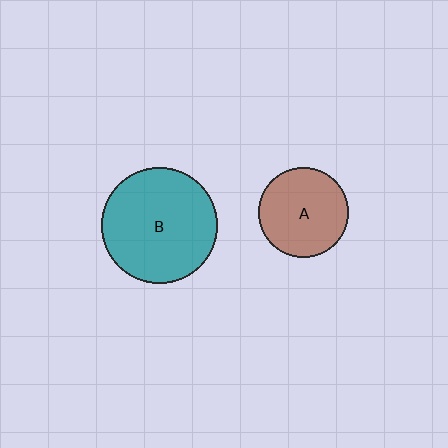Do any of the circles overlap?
No, none of the circles overlap.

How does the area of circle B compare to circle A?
Approximately 1.6 times.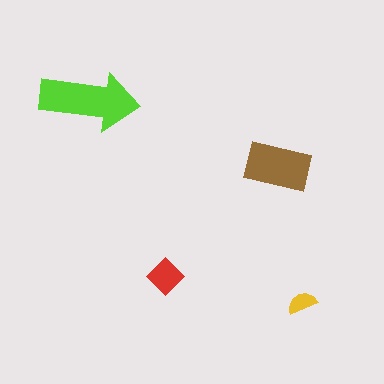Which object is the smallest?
The yellow semicircle.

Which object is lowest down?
The yellow semicircle is bottommost.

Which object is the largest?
The lime arrow.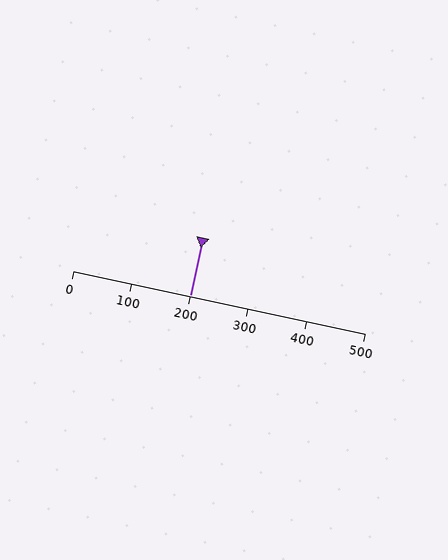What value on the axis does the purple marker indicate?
The marker indicates approximately 200.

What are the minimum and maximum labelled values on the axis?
The axis runs from 0 to 500.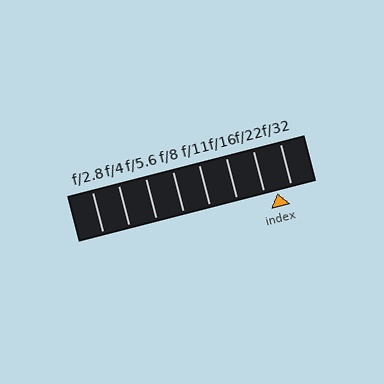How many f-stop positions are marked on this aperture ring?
There are 8 f-stop positions marked.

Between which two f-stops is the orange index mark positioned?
The index mark is between f/22 and f/32.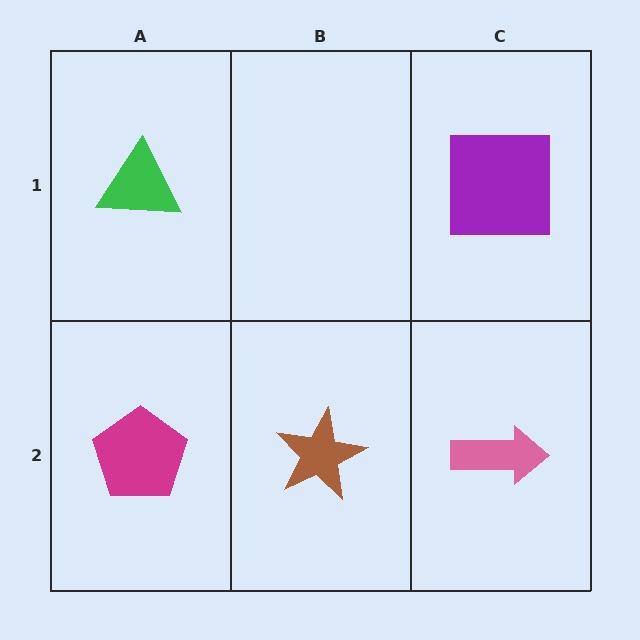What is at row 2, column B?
A brown star.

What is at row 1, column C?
A purple square.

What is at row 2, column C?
A pink arrow.